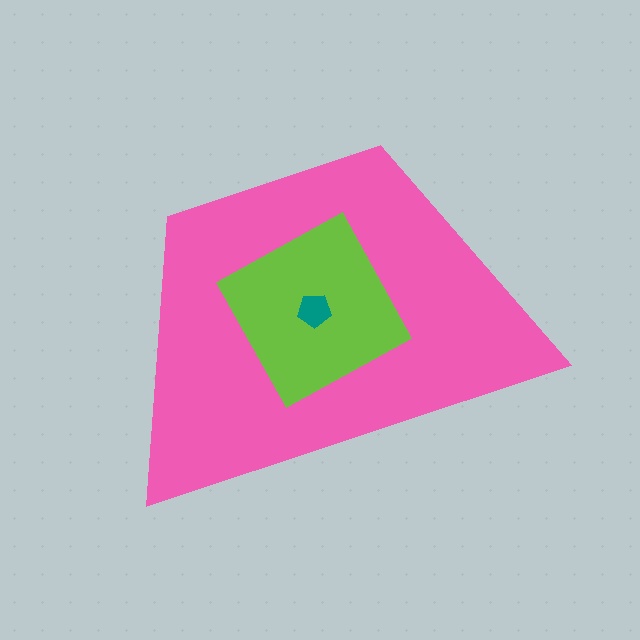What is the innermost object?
The teal pentagon.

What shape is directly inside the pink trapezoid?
The lime square.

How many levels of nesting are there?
3.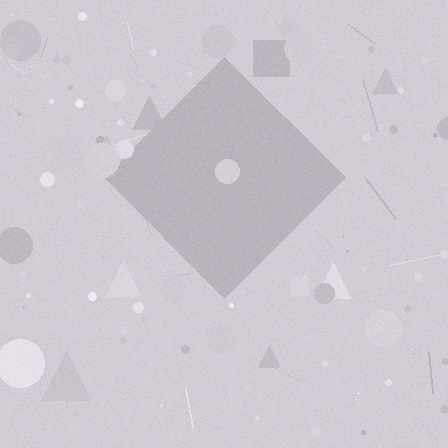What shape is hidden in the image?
A diamond is hidden in the image.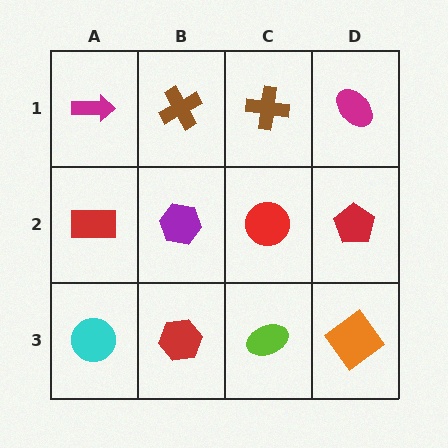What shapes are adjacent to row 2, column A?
A magenta arrow (row 1, column A), a cyan circle (row 3, column A), a purple hexagon (row 2, column B).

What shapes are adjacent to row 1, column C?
A red circle (row 2, column C), a brown cross (row 1, column B), a magenta ellipse (row 1, column D).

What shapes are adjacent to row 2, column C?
A brown cross (row 1, column C), a lime ellipse (row 3, column C), a purple hexagon (row 2, column B), a red pentagon (row 2, column D).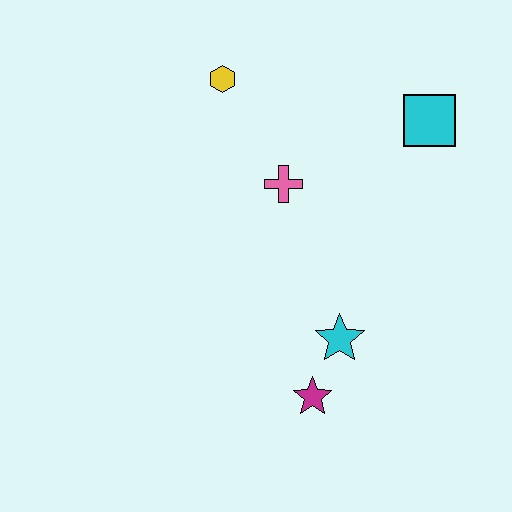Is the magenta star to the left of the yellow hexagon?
No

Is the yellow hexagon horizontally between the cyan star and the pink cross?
No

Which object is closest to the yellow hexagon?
The pink cross is closest to the yellow hexagon.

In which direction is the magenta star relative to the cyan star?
The magenta star is below the cyan star.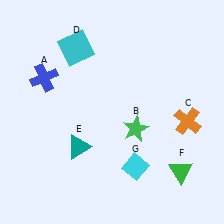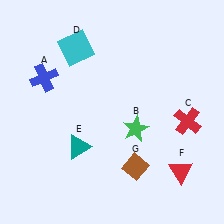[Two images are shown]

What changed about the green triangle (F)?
In Image 1, F is green. In Image 2, it changed to red.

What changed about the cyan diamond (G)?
In Image 1, G is cyan. In Image 2, it changed to brown.